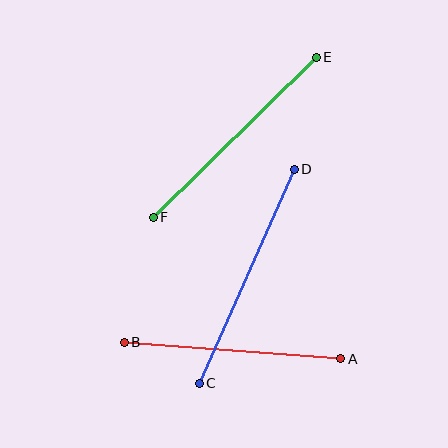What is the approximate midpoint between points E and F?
The midpoint is at approximately (235, 137) pixels.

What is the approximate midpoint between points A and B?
The midpoint is at approximately (233, 351) pixels.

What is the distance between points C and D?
The distance is approximately 234 pixels.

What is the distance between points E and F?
The distance is approximately 228 pixels.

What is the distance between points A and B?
The distance is approximately 218 pixels.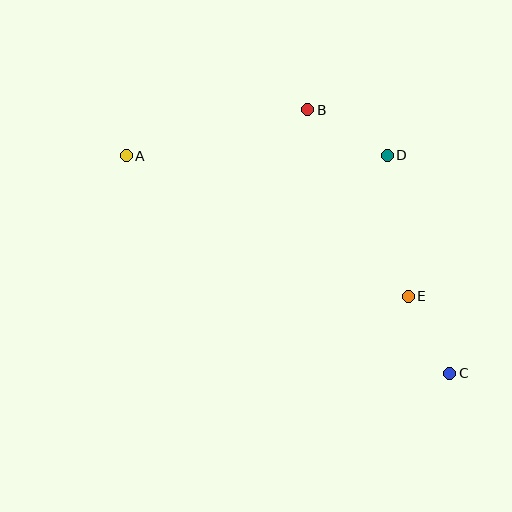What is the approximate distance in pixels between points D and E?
The distance between D and E is approximately 143 pixels.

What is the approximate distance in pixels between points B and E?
The distance between B and E is approximately 212 pixels.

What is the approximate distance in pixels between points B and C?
The distance between B and C is approximately 299 pixels.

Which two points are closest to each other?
Points C and E are closest to each other.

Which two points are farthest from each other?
Points A and C are farthest from each other.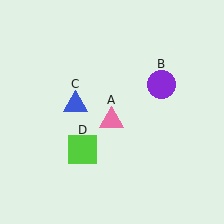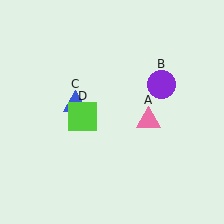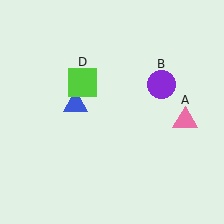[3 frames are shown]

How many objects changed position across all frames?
2 objects changed position: pink triangle (object A), lime square (object D).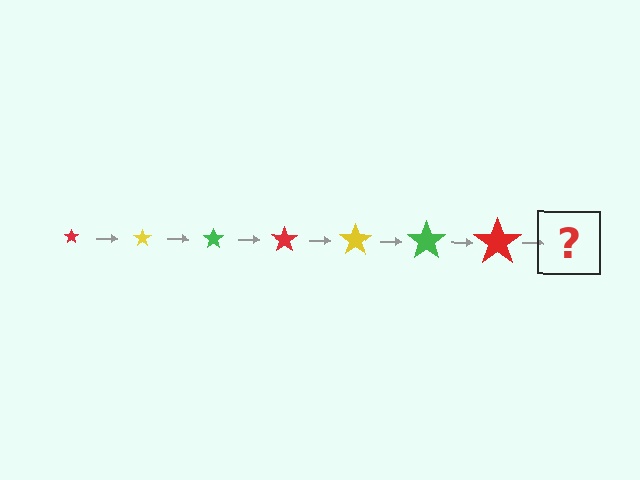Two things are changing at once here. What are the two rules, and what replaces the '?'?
The two rules are that the star grows larger each step and the color cycles through red, yellow, and green. The '?' should be a yellow star, larger than the previous one.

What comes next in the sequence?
The next element should be a yellow star, larger than the previous one.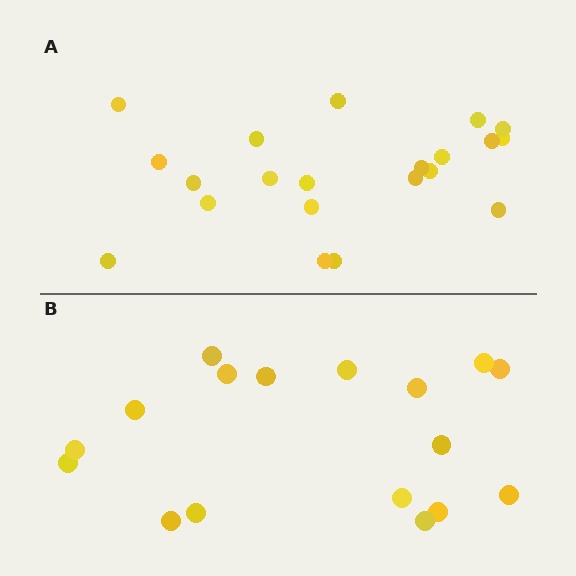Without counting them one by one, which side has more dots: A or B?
Region A (the top region) has more dots.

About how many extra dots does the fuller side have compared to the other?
Region A has about 4 more dots than region B.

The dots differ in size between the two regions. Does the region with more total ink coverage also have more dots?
No. Region B has more total ink coverage because its dots are larger, but region A actually contains more individual dots. Total area can be misleading — the number of items is what matters here.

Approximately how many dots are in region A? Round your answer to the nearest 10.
About 20 dots. (The exact count is 21, which rounds to 20.)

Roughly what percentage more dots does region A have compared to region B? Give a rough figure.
About 25% more.